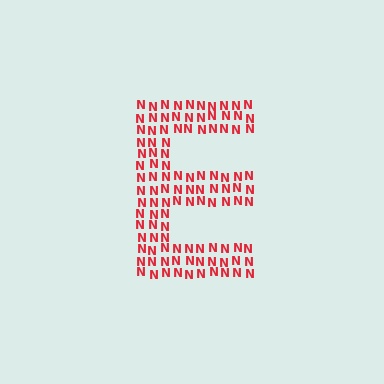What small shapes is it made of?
It is made of small letter N's.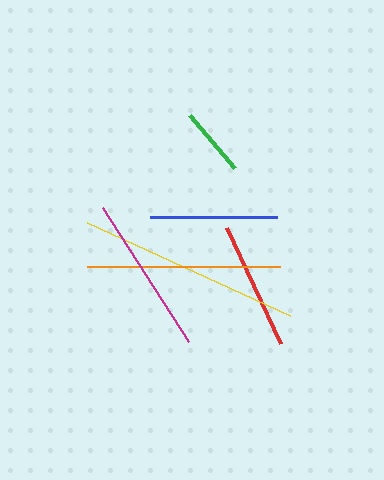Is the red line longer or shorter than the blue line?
The red line is longer than the blue line.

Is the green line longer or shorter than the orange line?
The orange line is longer than the green line.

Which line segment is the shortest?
The green line is the shortest at approximately 69 pixels.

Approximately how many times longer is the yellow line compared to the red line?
The yellow line is approximately 1.7 times the length of the red line.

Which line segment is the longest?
The yellow line is the longest at approximately 223 pixels.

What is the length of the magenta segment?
The magenta segment is approximately 159 pixels long.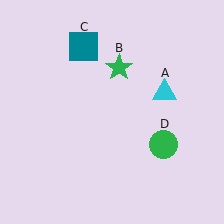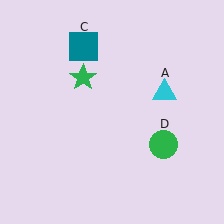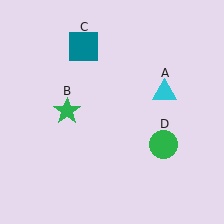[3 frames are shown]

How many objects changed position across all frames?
1 object changed position: green star (object B).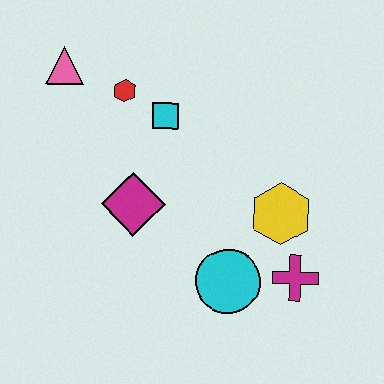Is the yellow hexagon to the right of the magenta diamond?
Yes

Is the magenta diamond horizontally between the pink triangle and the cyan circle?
Yes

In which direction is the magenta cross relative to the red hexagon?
The magenta cross is below the red hexagon.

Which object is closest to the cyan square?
The red hexagon is closest to the cyan square.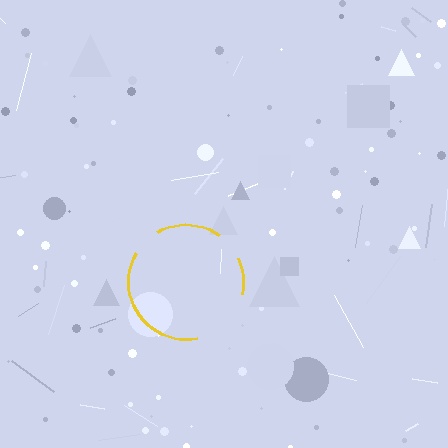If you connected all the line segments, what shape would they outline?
They would outline a circle.